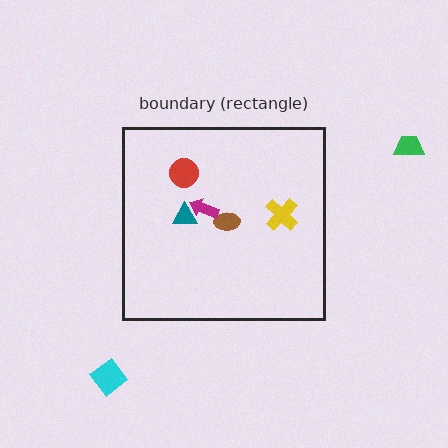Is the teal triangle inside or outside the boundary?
Inside.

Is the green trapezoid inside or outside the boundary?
Outside.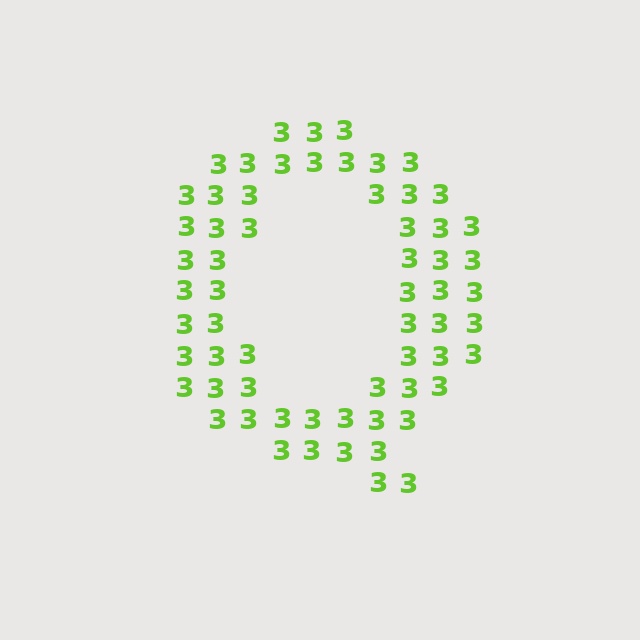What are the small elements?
The small elements are digit 3's.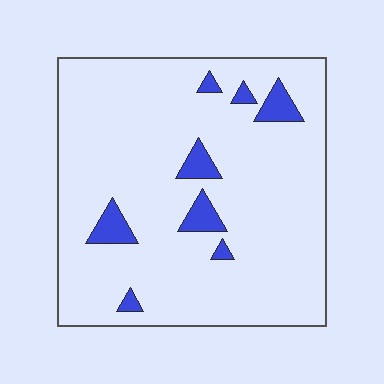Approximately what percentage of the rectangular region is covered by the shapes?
Approximately 10%.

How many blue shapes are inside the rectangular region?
8.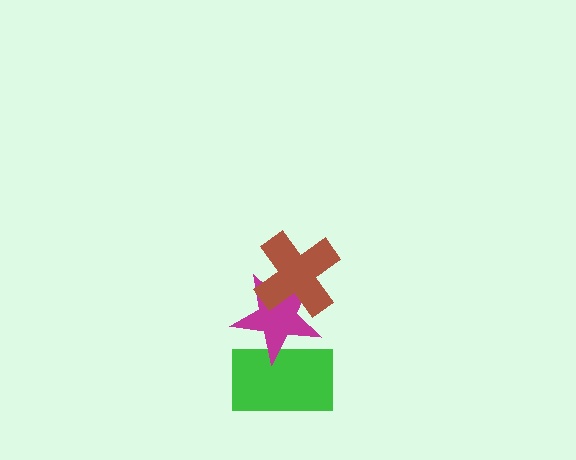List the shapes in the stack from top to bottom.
From top to bottom: the brown cross, the magenta star, the green rectangle.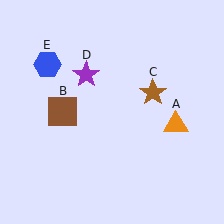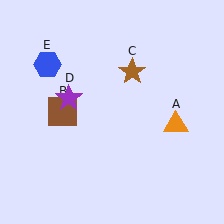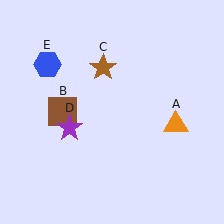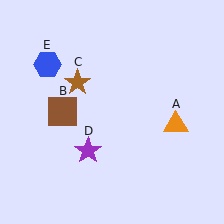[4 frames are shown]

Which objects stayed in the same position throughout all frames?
Orange triangle (object A) and brown square (object B) and blue hexagon (object E) remained stationary.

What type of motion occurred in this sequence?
The brown star (object C), purple star (object D) rotated counterclockwise around the center of the scene.